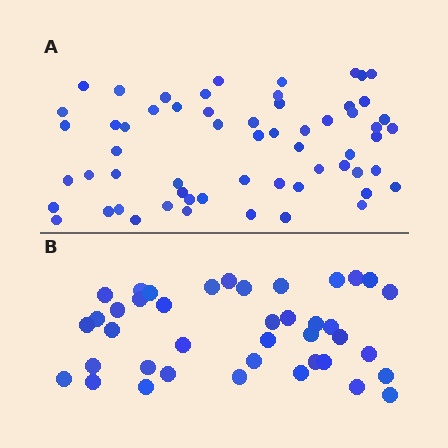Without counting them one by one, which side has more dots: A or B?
Region A (the top region) has more dots.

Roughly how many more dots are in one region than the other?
Region A has approximately 20 more dots than region B.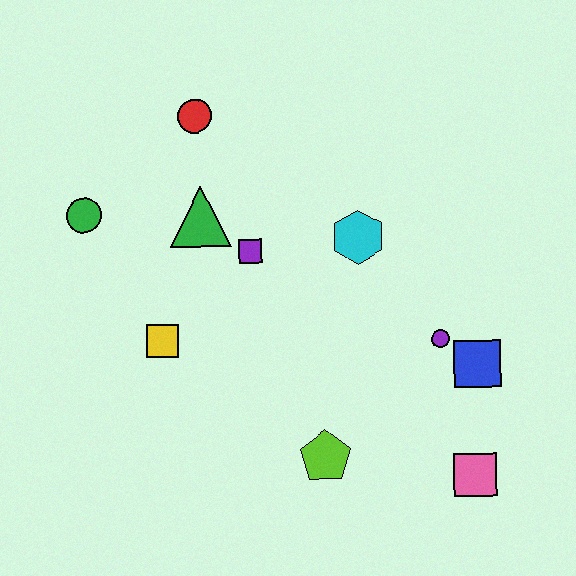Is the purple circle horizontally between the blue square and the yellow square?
Yes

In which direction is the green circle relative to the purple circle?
The green circle is to the left of the purple circle.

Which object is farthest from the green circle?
The pink square is farthest from the green circle.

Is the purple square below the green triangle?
Yes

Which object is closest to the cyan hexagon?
The purple square is closest to the cyan hexagon.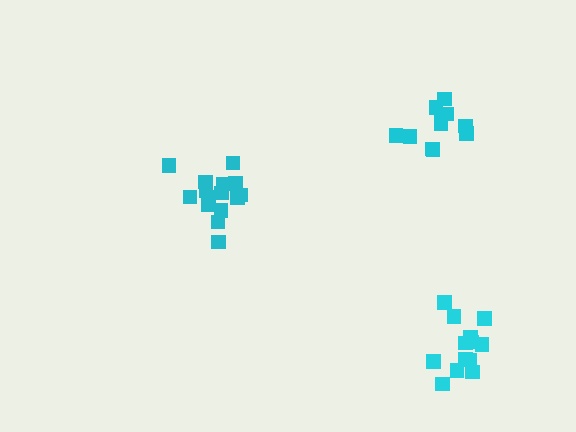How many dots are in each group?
Group 1: 11 dots, Group 2: 13 dots, Group 3: 15 dots (39 total).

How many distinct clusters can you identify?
There are 3 distinct clusters.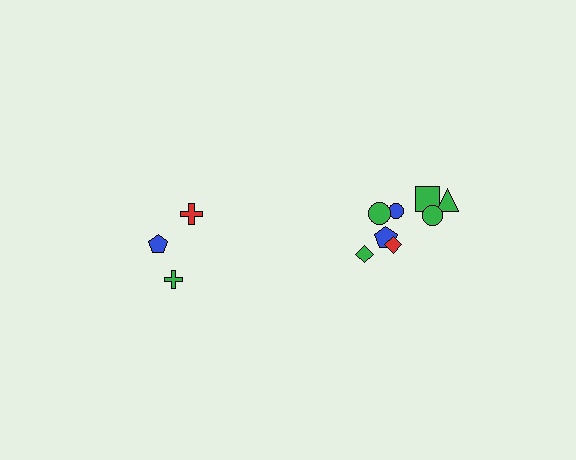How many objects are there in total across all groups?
There are 11 objects.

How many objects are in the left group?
There are 3 objects.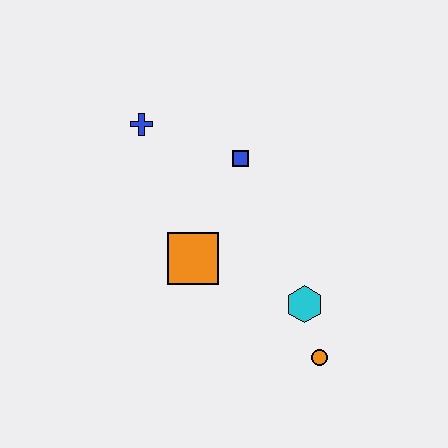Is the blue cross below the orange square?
No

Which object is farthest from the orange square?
The orange circle is farthest from the orange square.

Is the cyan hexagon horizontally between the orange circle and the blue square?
Yes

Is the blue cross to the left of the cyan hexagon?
Yes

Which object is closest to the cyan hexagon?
The orange circle is closest to the cyan hexagon.